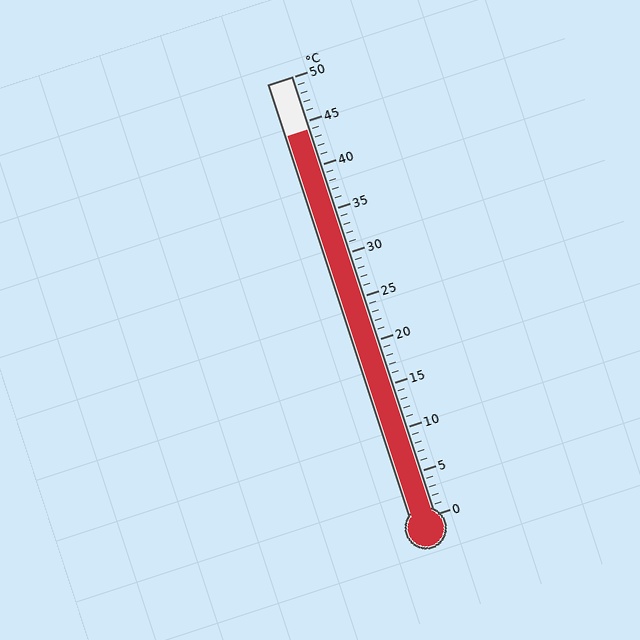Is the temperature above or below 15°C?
The temperature is above 15°C.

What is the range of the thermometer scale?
The thermometer scale ranges from 0°C to 50°C.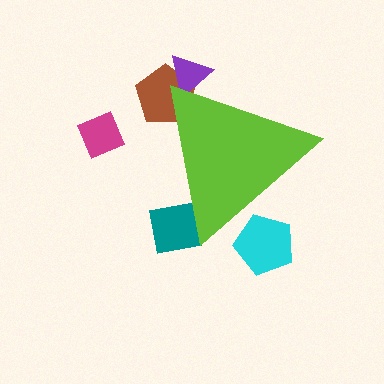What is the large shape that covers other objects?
A lime triangle.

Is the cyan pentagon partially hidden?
Yes, the cyan pentagon is partially hidden behind the lime triangle.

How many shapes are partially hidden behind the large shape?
4 shapes are partially hidden.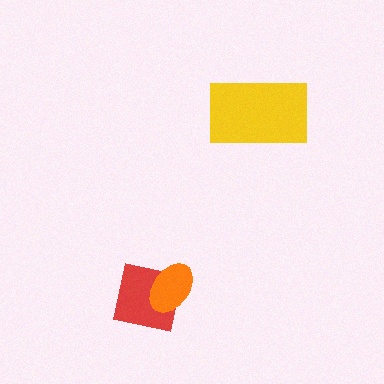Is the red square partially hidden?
Yes, it is partially covered by another shape.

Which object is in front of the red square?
The orange ellipse is in front of the red square.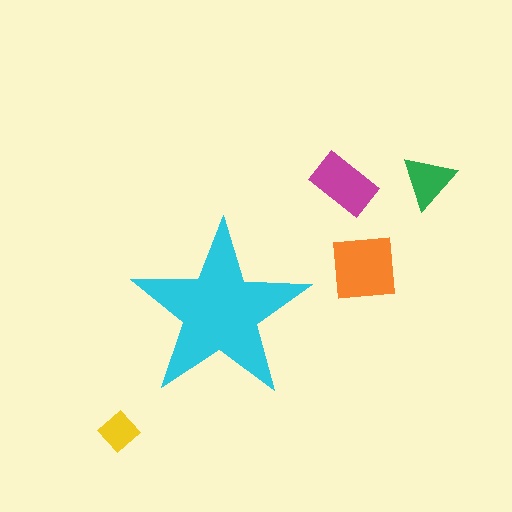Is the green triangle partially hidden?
No, the green triangle is fully visible.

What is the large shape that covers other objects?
A cyan star.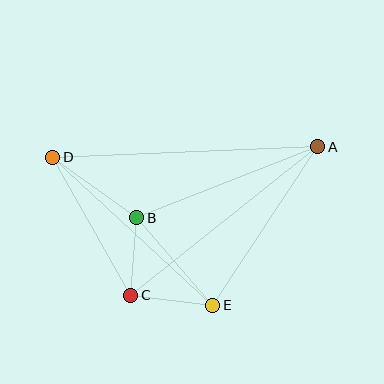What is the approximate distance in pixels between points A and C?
The distance between A and C is approximately 239 pixels.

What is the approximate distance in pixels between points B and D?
The distance between B and D is approximately 104 pixels.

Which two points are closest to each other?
Points B and C are closest to each other.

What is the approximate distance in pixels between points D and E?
The distance between D and E is approximately 218 pixels.